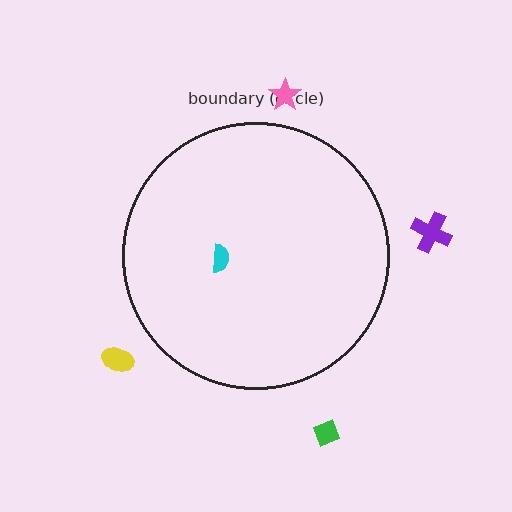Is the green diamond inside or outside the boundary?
Outside.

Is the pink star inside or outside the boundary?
Outside.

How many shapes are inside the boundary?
1 inside, 4 outside.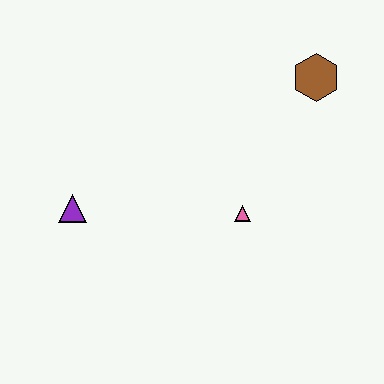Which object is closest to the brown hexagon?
The pink triangle is closest to the brown hexagon.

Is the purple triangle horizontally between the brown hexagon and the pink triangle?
No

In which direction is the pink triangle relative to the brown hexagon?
The pink triangle is below the brown hexagon.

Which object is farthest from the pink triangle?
The purple triangle is farthest from the pink triangle.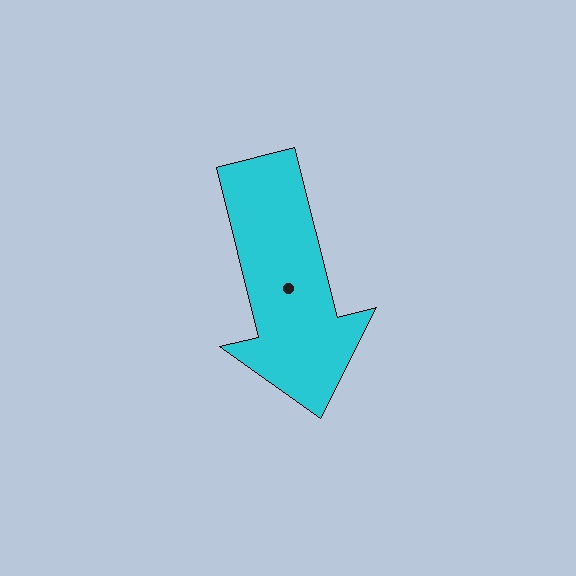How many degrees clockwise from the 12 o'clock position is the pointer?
Approximately 166 degrees.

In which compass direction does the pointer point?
South.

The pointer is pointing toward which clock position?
Roughly 6 o'clock.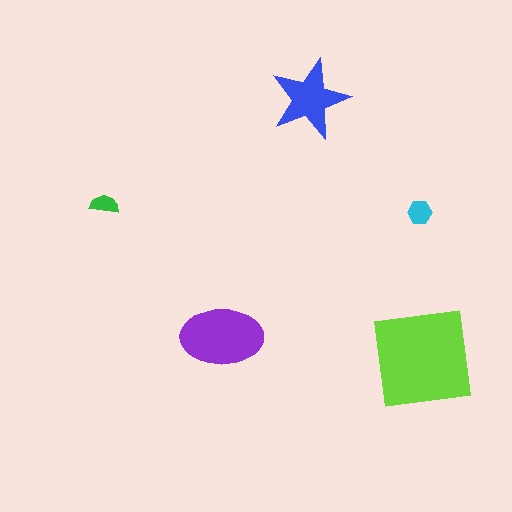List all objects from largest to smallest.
The lime square, the purple ellipse, the blue star, the cyan hexagon, the green semicircle.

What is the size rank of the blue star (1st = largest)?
3rd.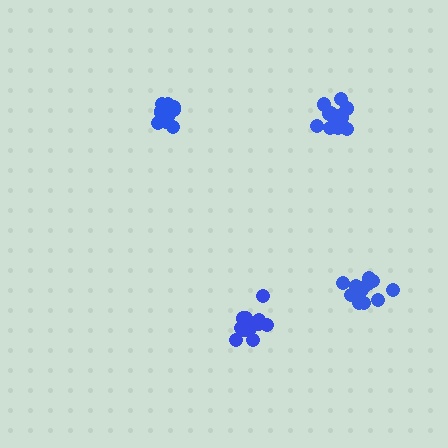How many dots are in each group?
Group 1: 13 dots, Group 2: 14 dots, Group 3: 15 dots, Group 4: 12 dots (54 total).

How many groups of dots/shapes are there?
There are 4 groups.